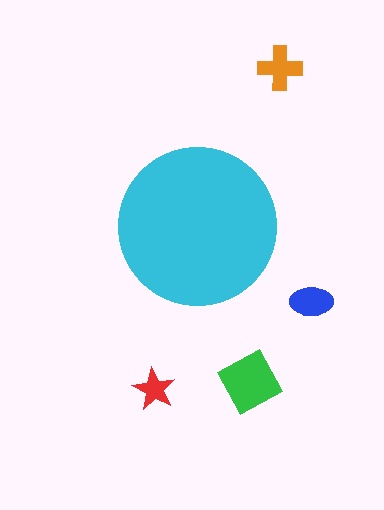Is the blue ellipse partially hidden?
No, the blue ellipse is fully visible.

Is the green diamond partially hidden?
No, the green diamond is fully visible.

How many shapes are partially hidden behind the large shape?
0 shapes are partially hidden.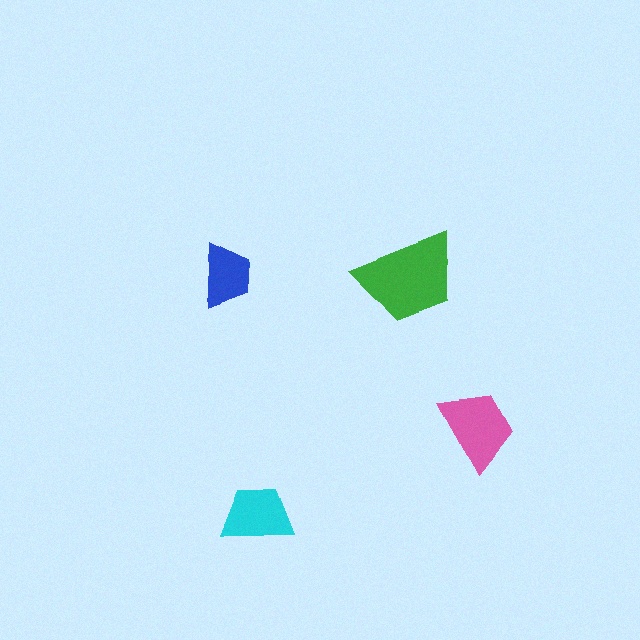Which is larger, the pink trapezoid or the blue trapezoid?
The pink one.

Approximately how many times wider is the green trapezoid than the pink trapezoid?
About 1.5 times wider.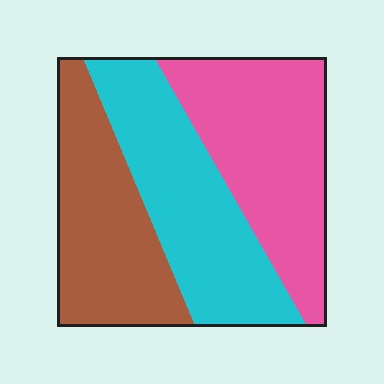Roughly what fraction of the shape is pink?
Pink covers 36% of the shape.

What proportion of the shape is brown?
Brown covers around 30% of the shape.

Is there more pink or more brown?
Pink.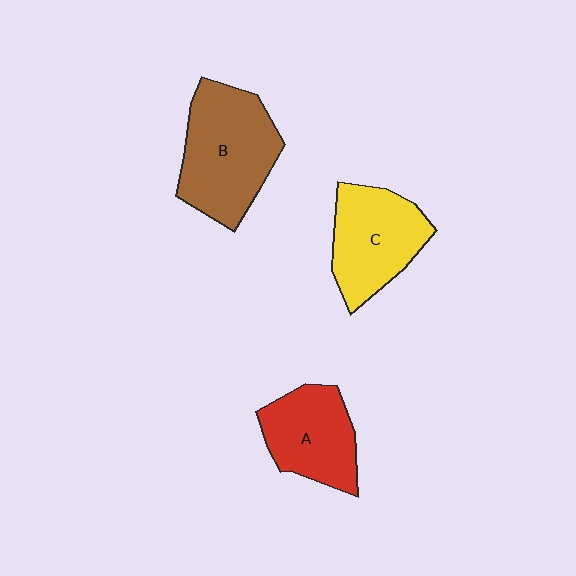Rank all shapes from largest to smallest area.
From largest to smallest: B (brown), C (yellow), A (red).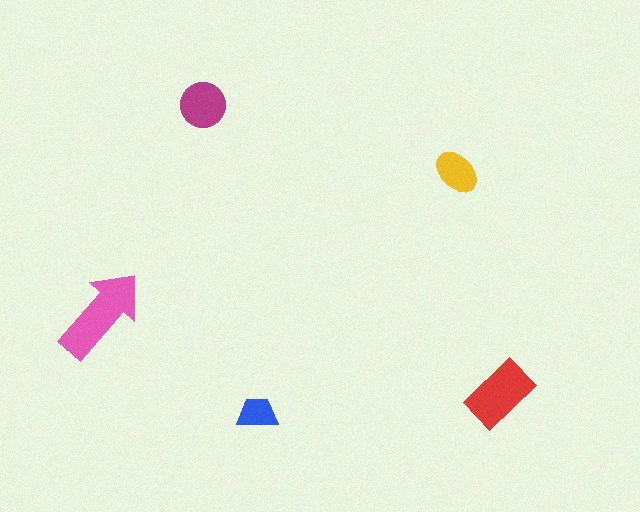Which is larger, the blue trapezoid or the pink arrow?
The pink arrow.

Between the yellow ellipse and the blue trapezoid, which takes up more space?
The yellow ellipse.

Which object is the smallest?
The blue trapezoid.